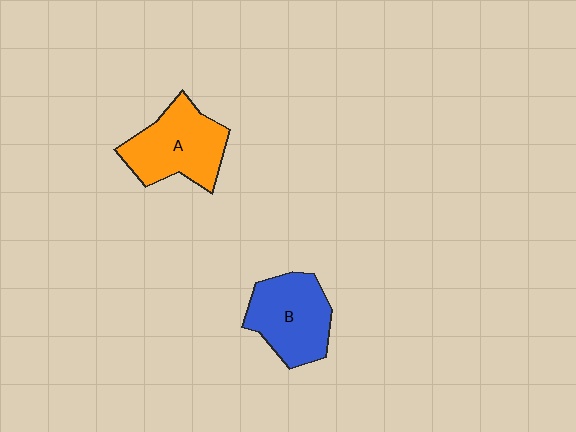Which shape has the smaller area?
Shape B (blue).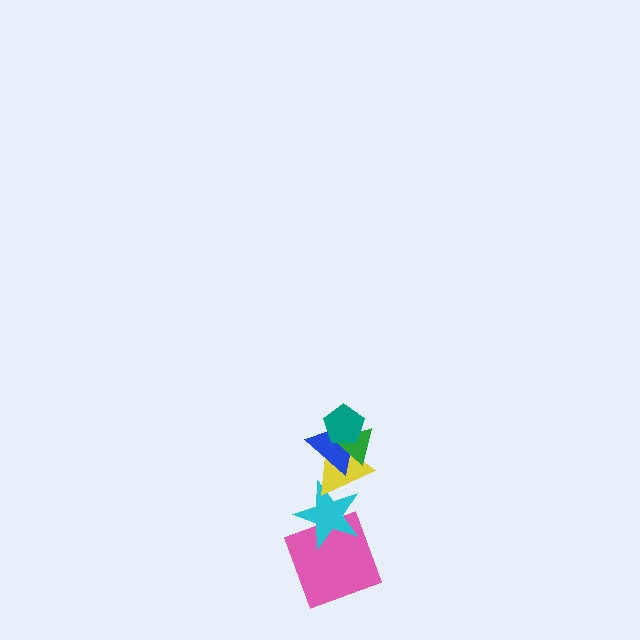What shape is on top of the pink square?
The cyan star is on top of the pink square.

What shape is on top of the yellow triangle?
The blue triangle is on top of the yellow triangle.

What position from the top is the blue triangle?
The blue triangle is 3rd from the top.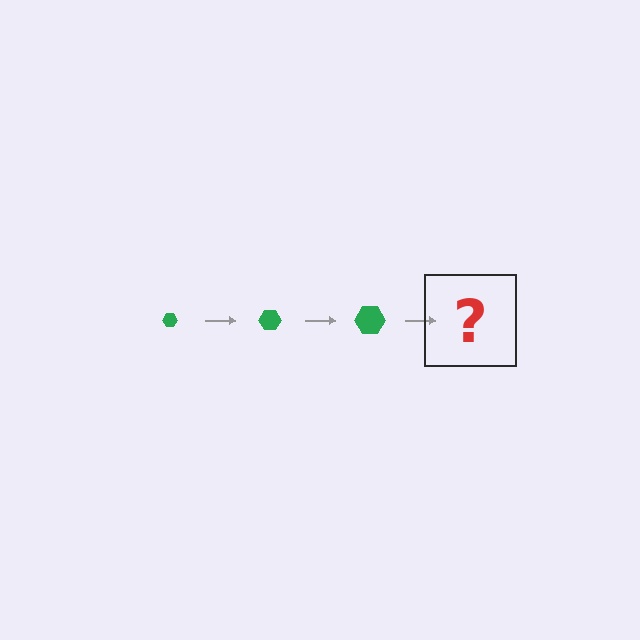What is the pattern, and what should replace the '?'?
The pattern is that the hexagon gets progressively larger each step. The '?' should be a green hexagon, larger than the previous one.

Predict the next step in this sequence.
The next step is a green hexagon, larger than the previous one.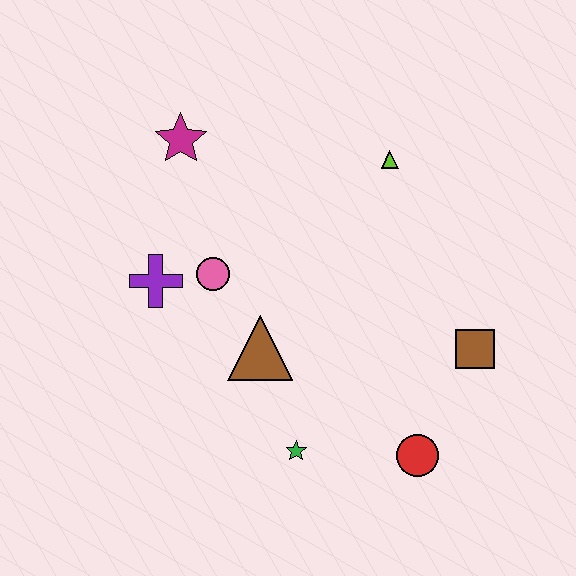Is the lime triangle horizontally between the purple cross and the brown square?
Yes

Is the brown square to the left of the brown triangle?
No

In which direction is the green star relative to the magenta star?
The green star is below the magenta star.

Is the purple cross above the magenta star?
No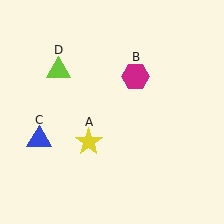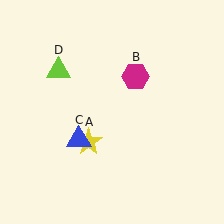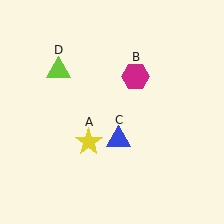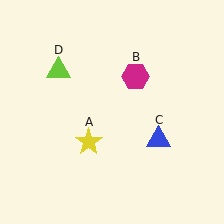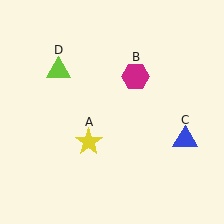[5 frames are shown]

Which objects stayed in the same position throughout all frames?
Yellow star (object A) and magenta hexagon (object B) and lime triangle (object D) remained stationary.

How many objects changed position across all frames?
1 object changed position: blue triangle (object C).